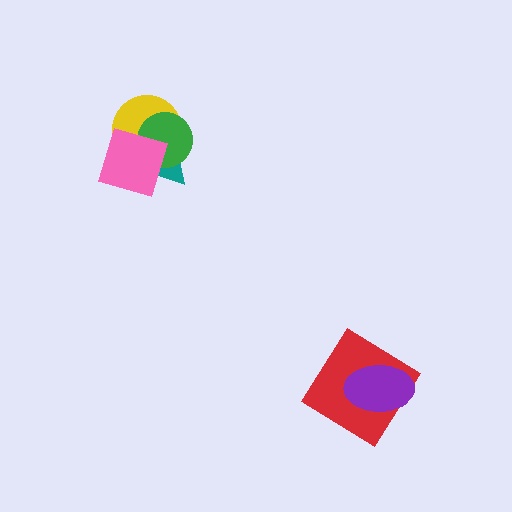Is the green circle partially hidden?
Yes, it is partially covered by another shape.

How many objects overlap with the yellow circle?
3 objects overlap with the yellow circle.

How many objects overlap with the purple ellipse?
1 object overlaps with the purple ellipse.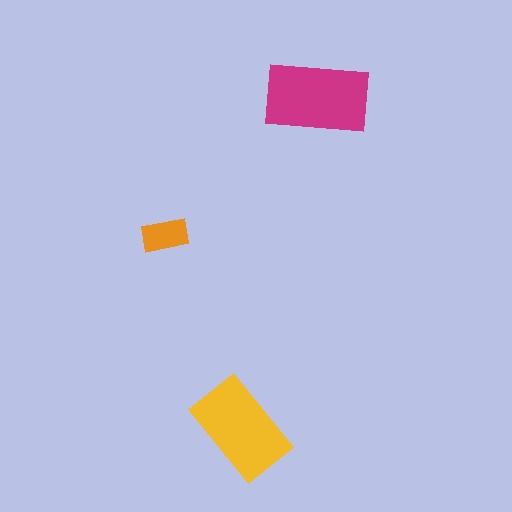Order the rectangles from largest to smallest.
the magenta one, the yellow one, the orange one.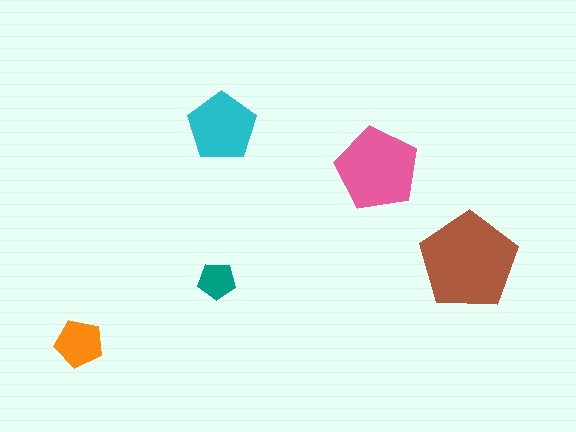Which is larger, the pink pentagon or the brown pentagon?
The brown one.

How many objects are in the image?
There are 5 objects in the image.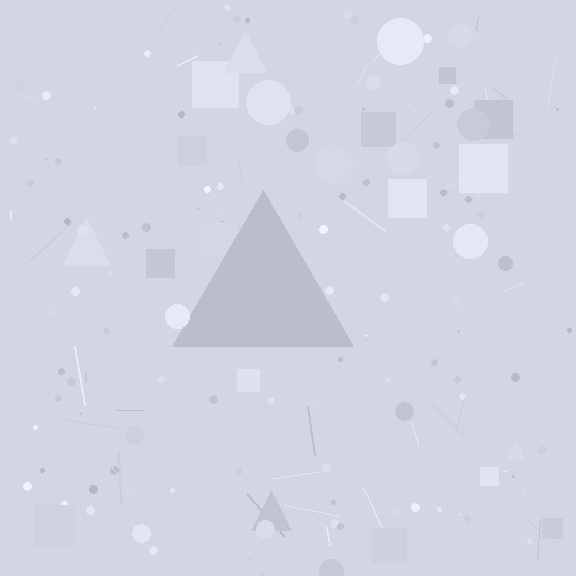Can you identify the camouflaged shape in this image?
The camouflaged shape is a triangle.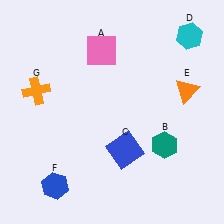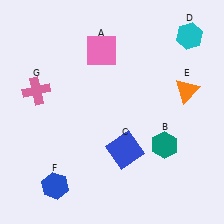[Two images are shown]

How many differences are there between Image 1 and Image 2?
There is 1 difference between the two images.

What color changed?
The cross (G) changed from orange in Image 1 to pink in Image 2.